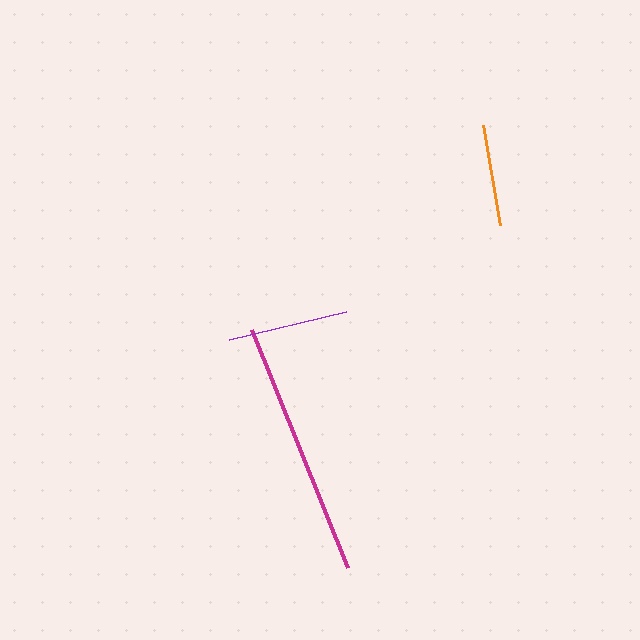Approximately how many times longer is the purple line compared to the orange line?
The purple line is approximately 1.2 times the length of the orange line.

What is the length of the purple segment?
The purple segment is approximately 121 pixels long.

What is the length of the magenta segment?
The magenta segment is approximately 256 pixels long.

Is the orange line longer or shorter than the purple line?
The purple line is longer than the orange line.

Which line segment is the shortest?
The orange line is the shortest at approximately 101 pixels.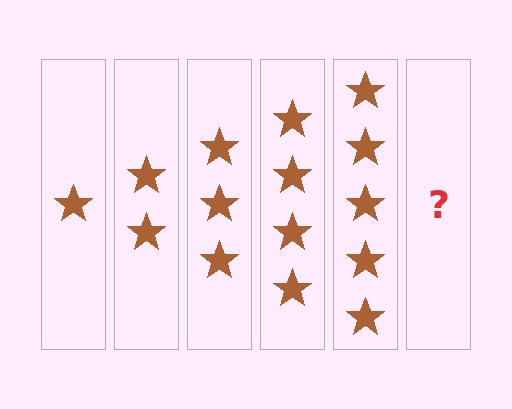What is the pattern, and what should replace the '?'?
The pattern is that each step adds one more star. The '?' should be 6 stars.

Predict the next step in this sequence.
The next step is 6 stars.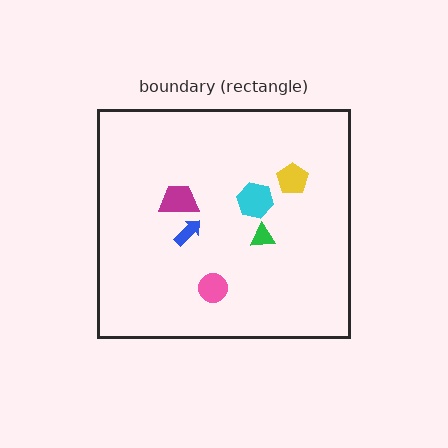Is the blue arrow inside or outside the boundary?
Inside.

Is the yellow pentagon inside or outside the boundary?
Inside.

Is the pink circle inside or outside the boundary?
Inside.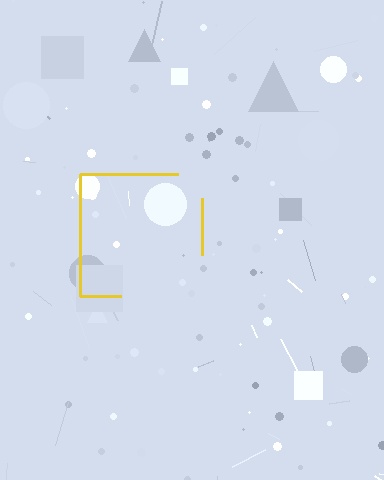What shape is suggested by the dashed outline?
The dashed outline suggests a square.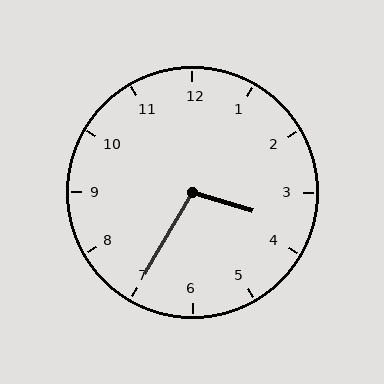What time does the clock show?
3:35.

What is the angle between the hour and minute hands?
Approximately 102 degrees.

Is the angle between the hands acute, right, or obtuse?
It is obtuse.